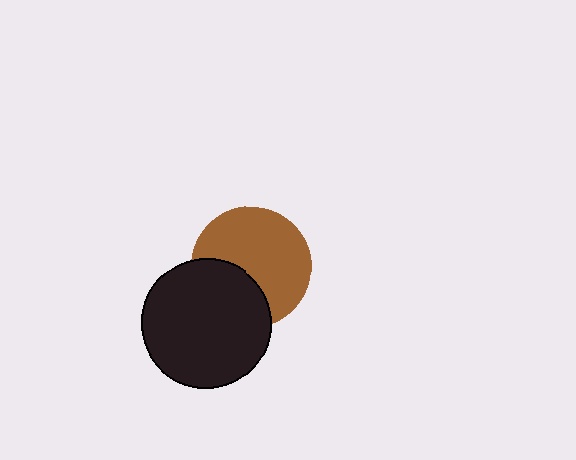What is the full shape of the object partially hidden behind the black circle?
The partially hidden object is a brown circle.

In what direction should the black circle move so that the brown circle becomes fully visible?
The black circle should move toward the lower-left. That is the shortest direction to clear the overlap and leave the brown circle fully visible.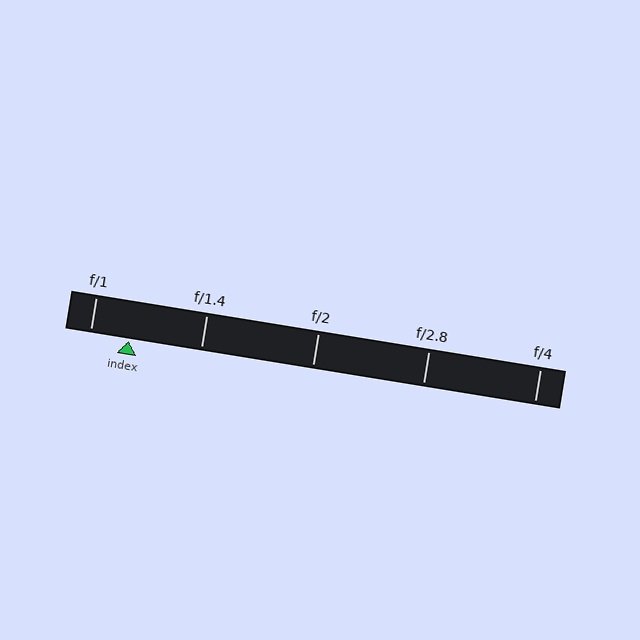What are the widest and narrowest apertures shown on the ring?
The widest aperture shown is f/1 and the narrowest is f/4.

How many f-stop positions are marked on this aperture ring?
There are 5 f-stop positions marked.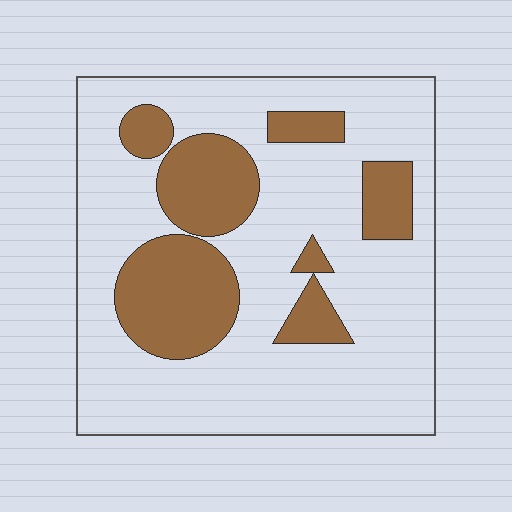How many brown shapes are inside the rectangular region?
7.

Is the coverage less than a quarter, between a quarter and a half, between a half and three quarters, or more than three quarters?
Between a quarter and a half.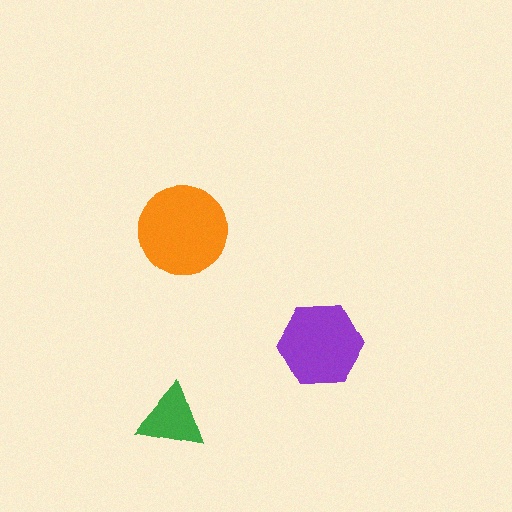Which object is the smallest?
The green triangle.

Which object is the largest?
The orange circle.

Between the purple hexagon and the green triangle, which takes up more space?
The purple hexagon.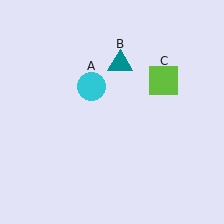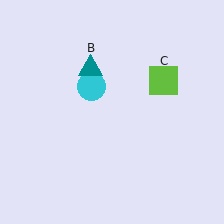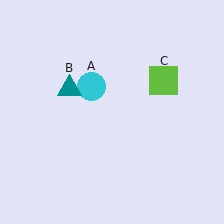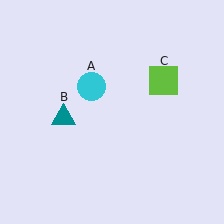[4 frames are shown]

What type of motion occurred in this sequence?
The teal triangle (object B) rotated counterclockwise around the center of the scene.